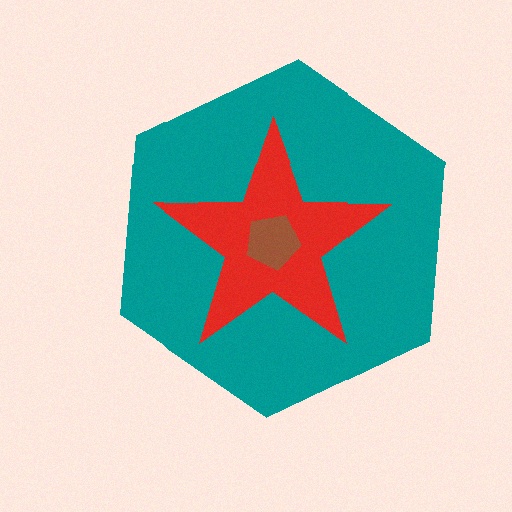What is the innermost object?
The brown pentagon.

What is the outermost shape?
The teal hexagon.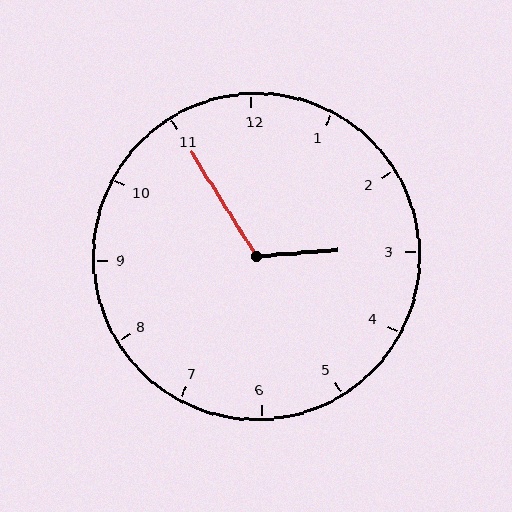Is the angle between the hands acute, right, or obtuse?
It is obtuse.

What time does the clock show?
2:55.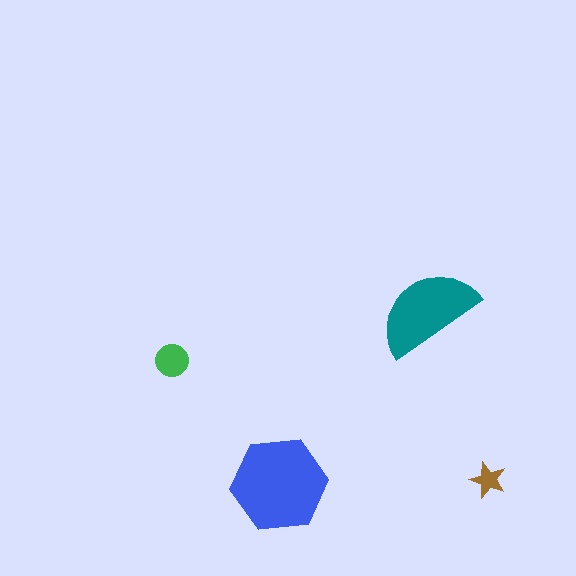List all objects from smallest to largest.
The brown star, the green circle, the teal semicircle, the blue hexagon.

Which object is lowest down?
The blue hexagon is bottommost.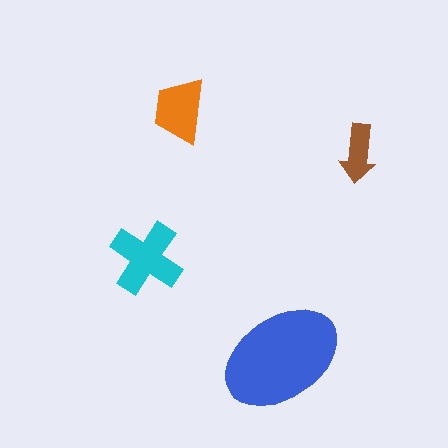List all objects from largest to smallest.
The blue ellipse, the cyan cross, the orange trapezoid, the brown arrow.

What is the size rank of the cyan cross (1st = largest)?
2nd.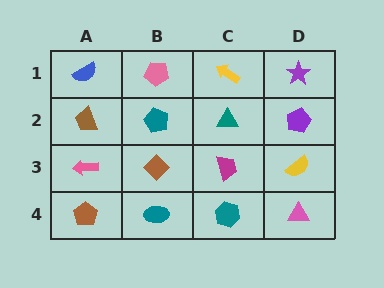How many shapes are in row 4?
4 shapes.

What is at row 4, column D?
A pink triangle.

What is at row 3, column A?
A pink arrow.